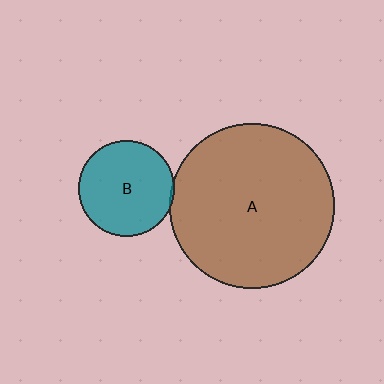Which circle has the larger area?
Circle A (brown).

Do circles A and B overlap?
Yes.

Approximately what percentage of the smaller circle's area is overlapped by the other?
Approximately 5%.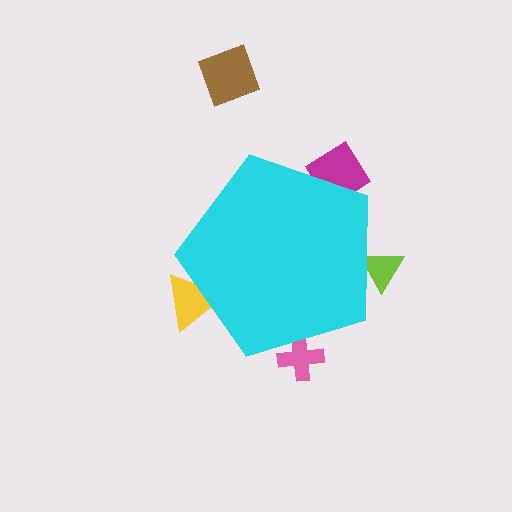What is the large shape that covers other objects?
A cyan pentagon.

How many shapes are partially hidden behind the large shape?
4 shapes are partially hidden.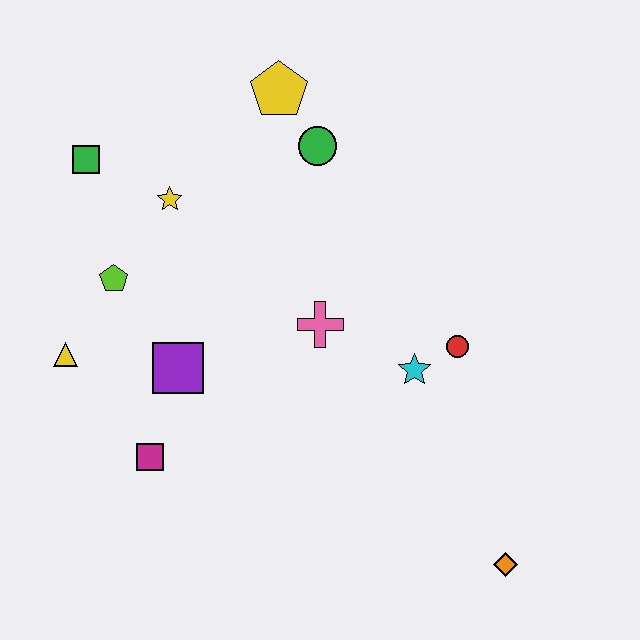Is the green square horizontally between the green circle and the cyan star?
No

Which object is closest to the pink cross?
The cyan star is closest to the pink cross.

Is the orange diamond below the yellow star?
Yes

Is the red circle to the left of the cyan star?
No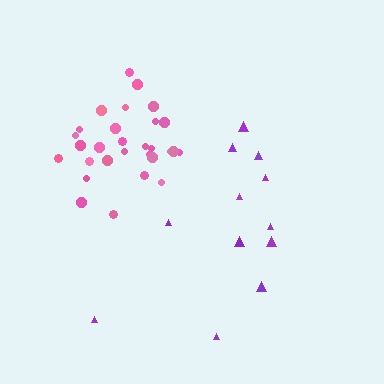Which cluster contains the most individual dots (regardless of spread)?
Pink (29).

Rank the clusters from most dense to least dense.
pink, purple.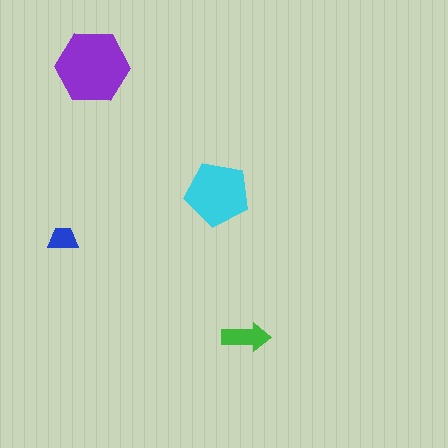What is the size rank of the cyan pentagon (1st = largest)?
2nd.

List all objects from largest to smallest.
The purple hexagon, the cyan pentagon, the green arrow, the blue trapezoid.